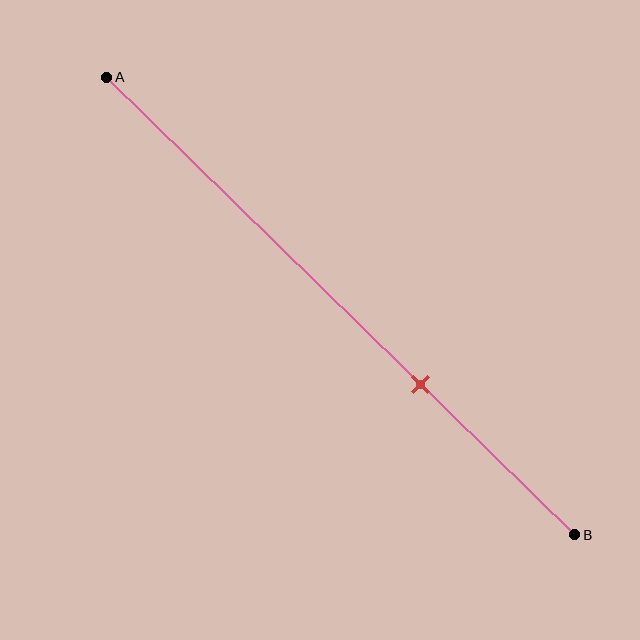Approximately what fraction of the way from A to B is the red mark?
The red mark is approximately 65% of the way from A to B.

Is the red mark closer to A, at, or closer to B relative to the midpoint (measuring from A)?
The red mark is closer to point B than the midpoint of segment AB.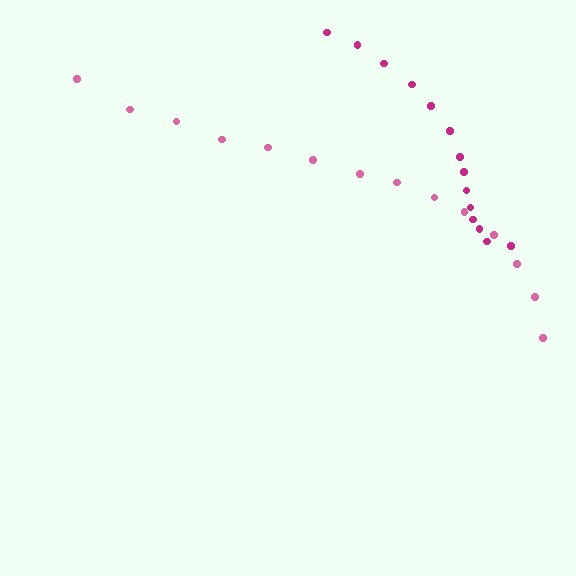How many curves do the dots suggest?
There are 2 distinct paths.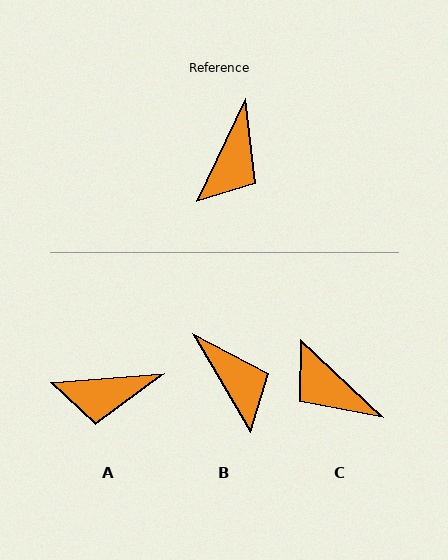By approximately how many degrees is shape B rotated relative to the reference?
Approximately 56 degrees counter-clockwise.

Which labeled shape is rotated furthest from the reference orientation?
C, about 108 degrees away.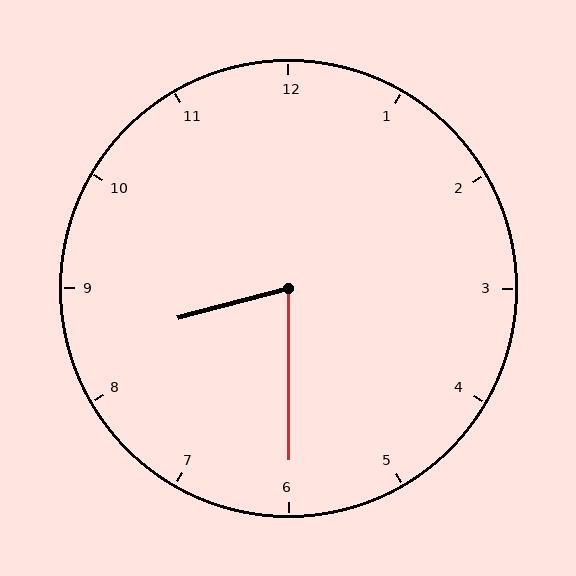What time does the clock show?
8:30.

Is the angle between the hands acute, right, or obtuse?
It is acute.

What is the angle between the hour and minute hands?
Approximately 75 degrees.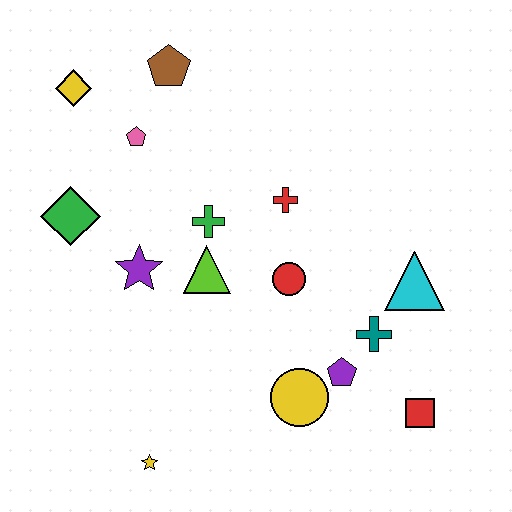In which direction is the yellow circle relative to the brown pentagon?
The yellow circle is below the brown pentagon.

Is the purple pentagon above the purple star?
No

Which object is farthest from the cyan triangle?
The yellow diamond is farthest from the cyan triangle.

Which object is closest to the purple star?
The lime triangle is closest to the purple star.